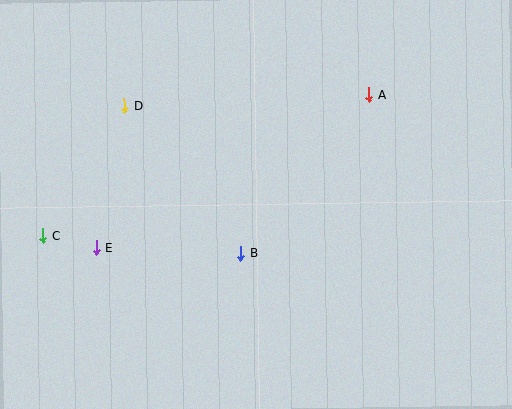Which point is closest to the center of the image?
Point B at (240, 254) is closest to the center.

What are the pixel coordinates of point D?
Point D is at (124, 106).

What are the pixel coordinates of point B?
Point B is at (240, 254).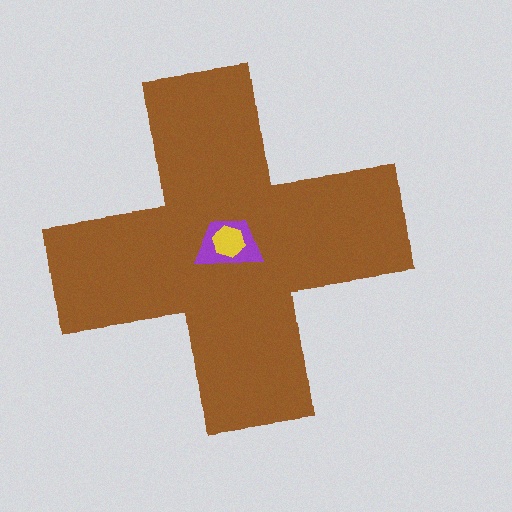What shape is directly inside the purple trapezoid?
The yellow hexagon.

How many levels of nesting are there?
3.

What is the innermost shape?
The yellow hexagon.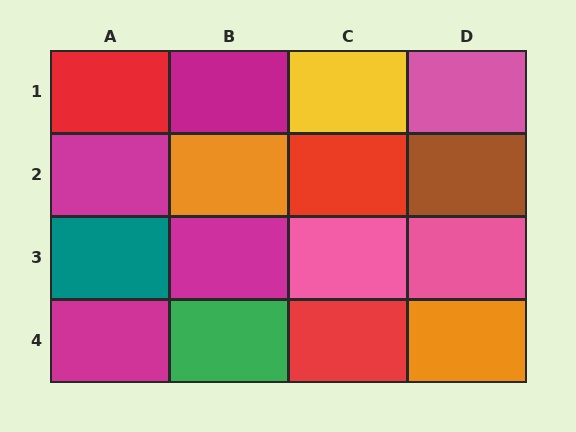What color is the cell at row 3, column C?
Pink.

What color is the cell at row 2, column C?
Red.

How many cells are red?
3 cells are red.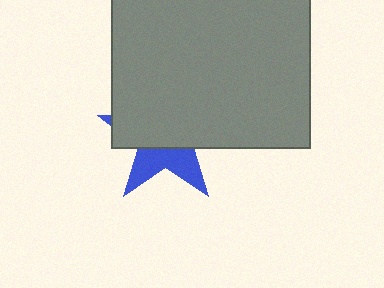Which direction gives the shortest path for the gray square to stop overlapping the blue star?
Moving up gives the shortest separation.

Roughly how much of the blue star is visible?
A small part of it is visible (roughly 36%).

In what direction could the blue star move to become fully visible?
The blue star could move down. That would shift it out from behind the gray square entirely.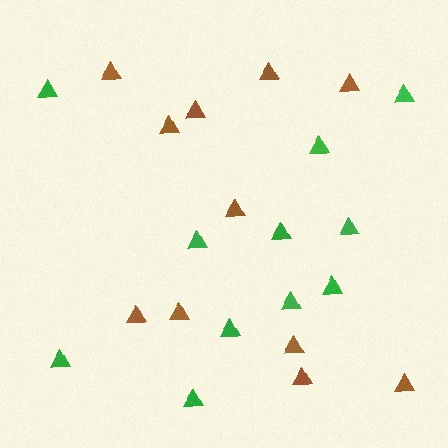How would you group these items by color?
There are 2 groups: one group of green triangles (11) and one group of brown triangles (11).